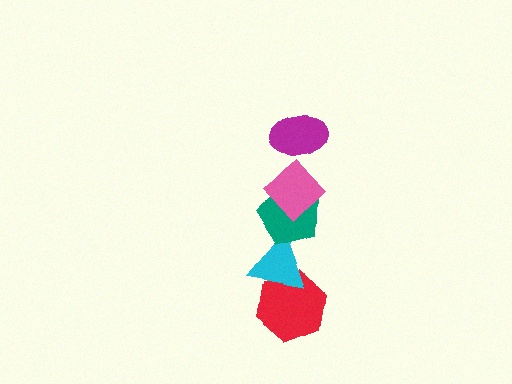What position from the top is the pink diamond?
The pink diamond is 2nd from the top.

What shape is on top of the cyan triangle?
The teal pentagon is on top of the cyan triangle.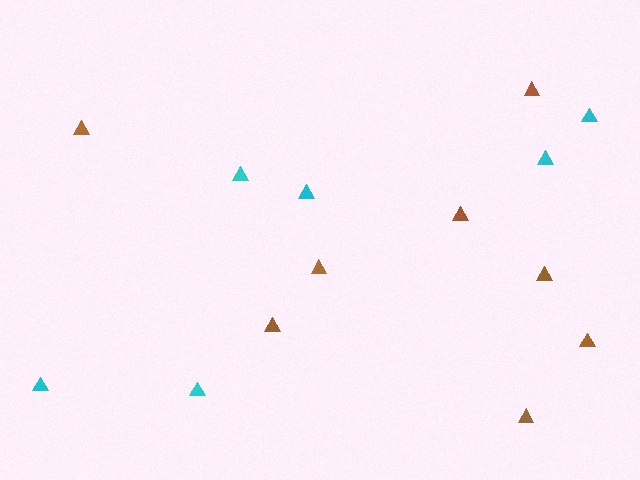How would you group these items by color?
There are 2 groups: one group of brown triangles (8) and one group of cyan triangles (6).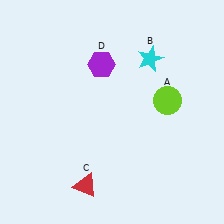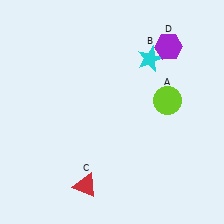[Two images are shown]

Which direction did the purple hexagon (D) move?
The purple hexagon (D) moved right.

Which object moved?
The purple hexagon (D) moved right.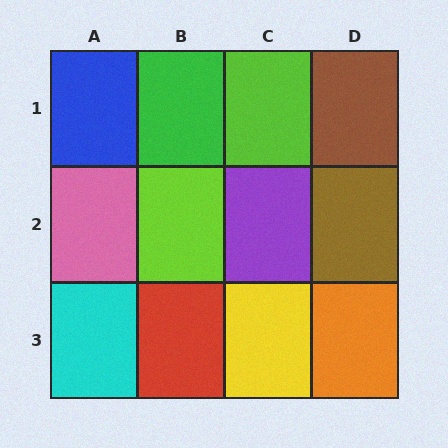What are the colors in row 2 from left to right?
Pink, lime, purple, brown.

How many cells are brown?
2 cells are brown.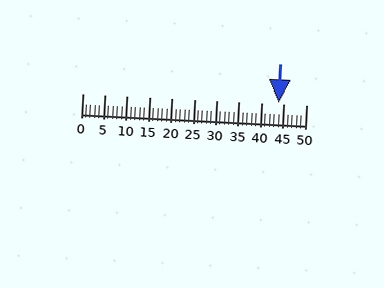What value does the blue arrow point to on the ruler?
The blue arrow points to approximately 44.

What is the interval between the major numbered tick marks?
The major tick marks are spaced 5 units apart.